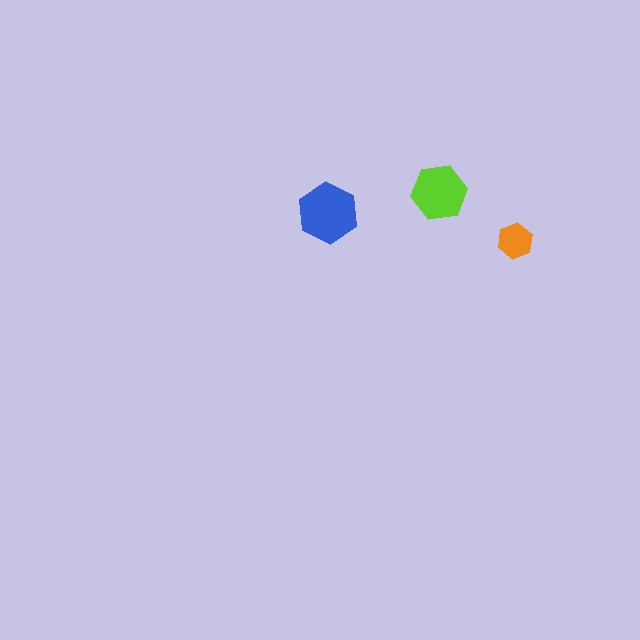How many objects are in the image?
There are 3 objects in the image.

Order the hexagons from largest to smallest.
the blue one, the lime one, the orange one.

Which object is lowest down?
The orange hexagon is bottommost.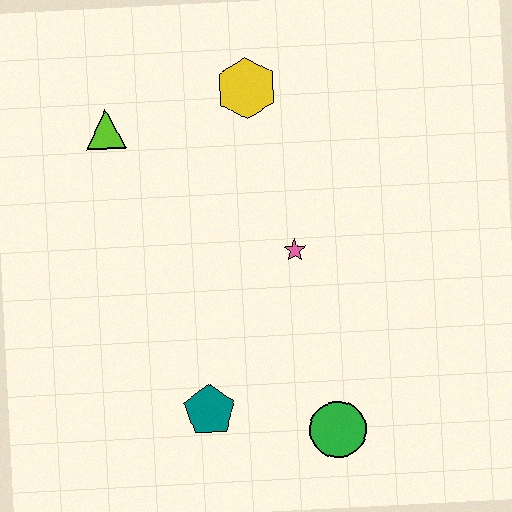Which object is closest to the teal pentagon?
The green circle is closest to the teal pentagon.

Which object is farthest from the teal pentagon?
The yellow hexagon is farthest from the teal pentagon.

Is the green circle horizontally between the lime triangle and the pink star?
No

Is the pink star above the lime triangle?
No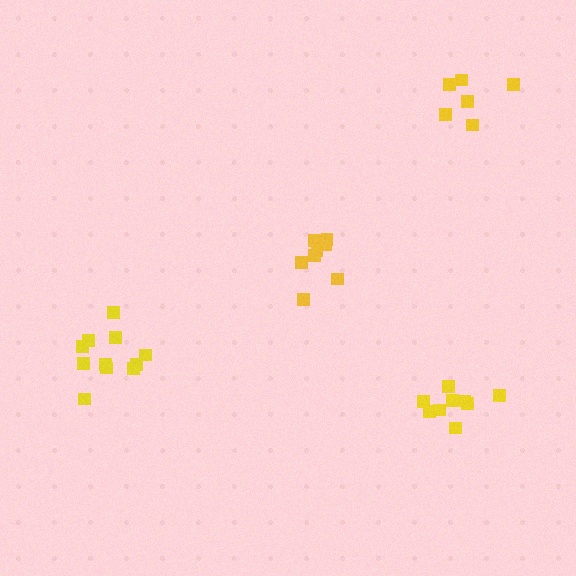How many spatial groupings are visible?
There are 4 spatial groupings.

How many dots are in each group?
Group 1: 6 dots, Group 2: 8 dots, Group 3: 9 dots, Group 4: 11 dots (34 total).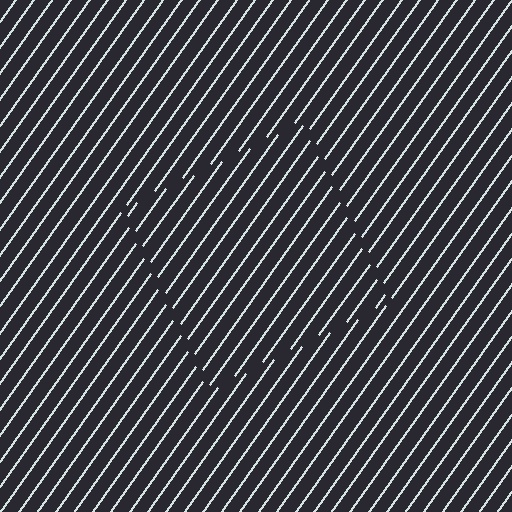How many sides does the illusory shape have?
4 sides — the line-ends trace a square.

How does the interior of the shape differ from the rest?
The interior of the shape contains the same grating, shifted by half a period — the contour is defined by the phase discontinuity where line-ends from the inner and outer gratings abut.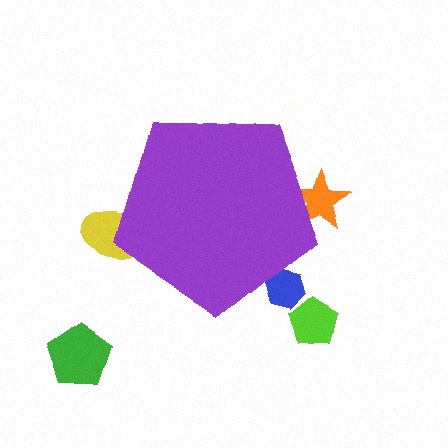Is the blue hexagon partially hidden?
Yes, the blue hexagon is partially hidden behind the purple pentagon.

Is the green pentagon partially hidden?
No, the green pentagon is fully visible.